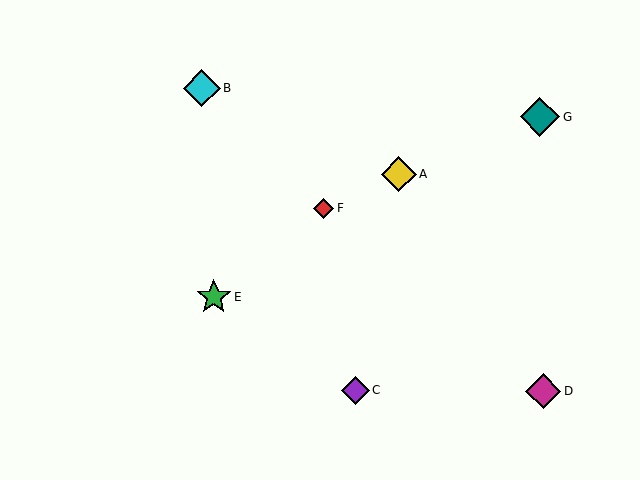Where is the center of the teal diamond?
The center of the teal diamond is at (540, 117).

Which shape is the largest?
The teal diamond (labeled G) is the largest.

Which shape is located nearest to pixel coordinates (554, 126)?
The teal diamond (labeled G) at (540, 117) is nearest to that location.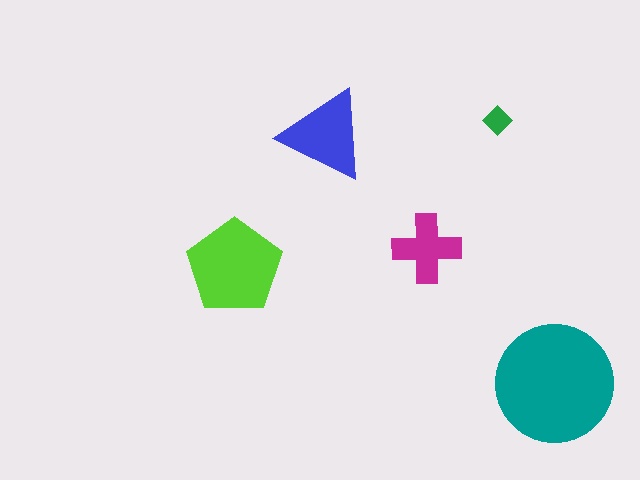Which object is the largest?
The teal circle.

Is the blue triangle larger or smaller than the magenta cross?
Larger.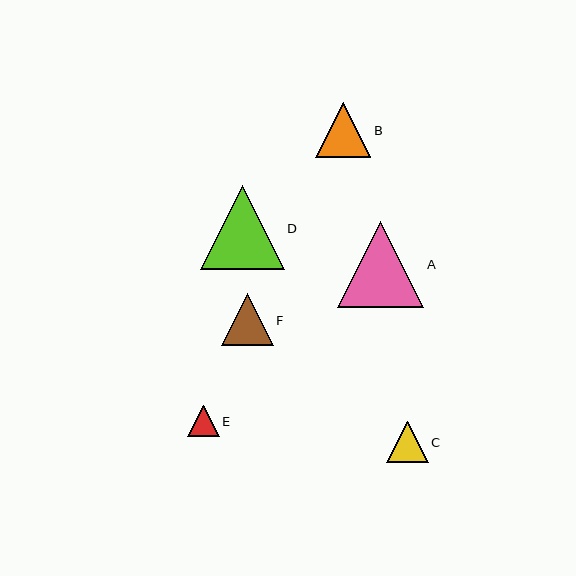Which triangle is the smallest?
Triangle E is the smallest with a size of approximately 32 pixels.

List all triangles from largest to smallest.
From largest to smallest: A, D, B, F, C, E.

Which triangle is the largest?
Triangle A is the largest with a size of approximately 86 pixels.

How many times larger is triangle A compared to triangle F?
Triangle A is approximately 1.6 times the size of triangle F.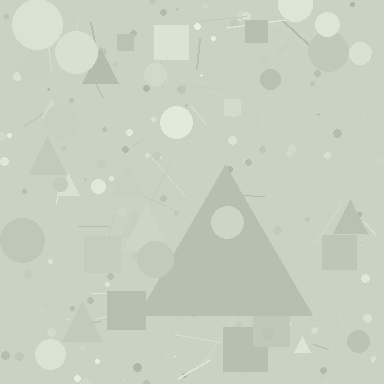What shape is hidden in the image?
A triangle is hidden in the image.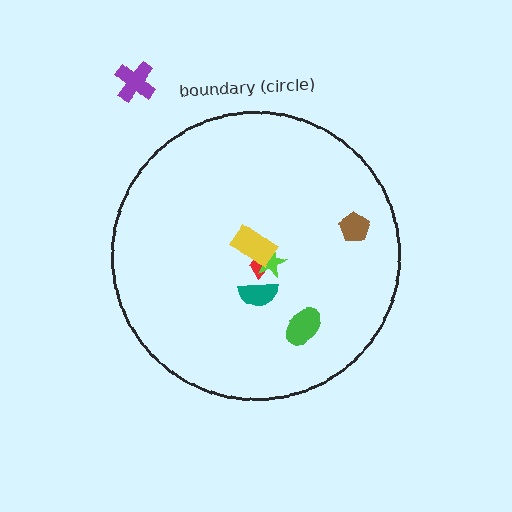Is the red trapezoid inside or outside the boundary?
Inside.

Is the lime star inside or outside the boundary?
Inside.